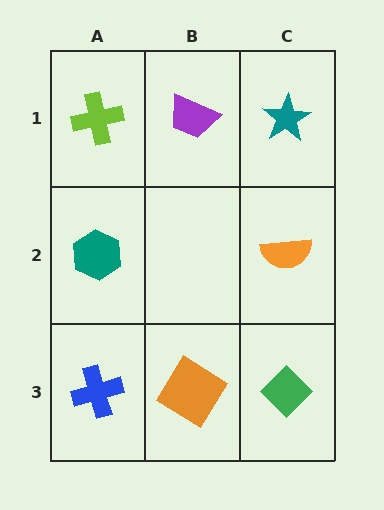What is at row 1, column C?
A teal star.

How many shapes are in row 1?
3 shapes.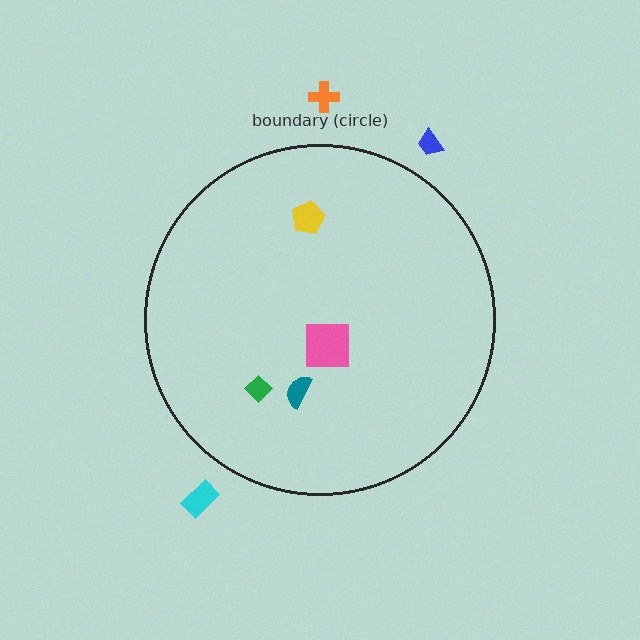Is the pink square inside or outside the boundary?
Inside.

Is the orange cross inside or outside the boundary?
Outside.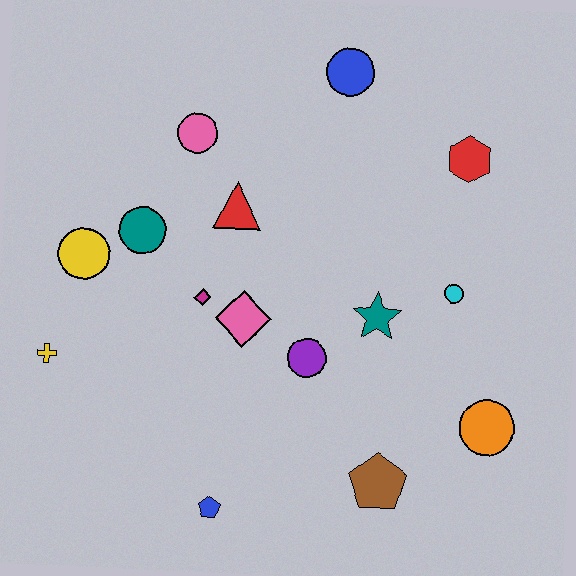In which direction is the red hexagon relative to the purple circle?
The red hexagon is above the purple circle.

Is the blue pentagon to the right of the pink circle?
Yes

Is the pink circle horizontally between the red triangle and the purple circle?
No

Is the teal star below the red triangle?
Yes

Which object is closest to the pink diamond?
The magenta diamond is closest to the pink diamond.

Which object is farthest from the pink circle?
The orange circle is farthest from the pink circle.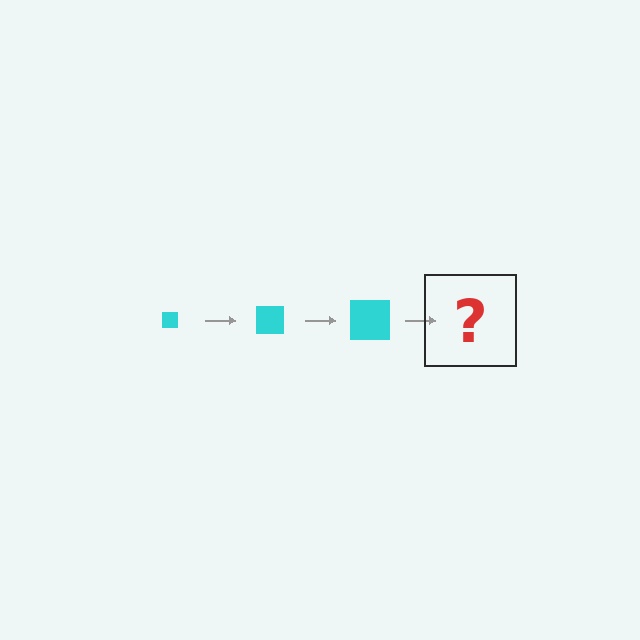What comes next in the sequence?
The next element should be a cyan square, larger than the previous one.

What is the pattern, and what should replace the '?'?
The pattern is that the square gets progressively larger each step. The '?' should be a cyan square, larger than the previous one.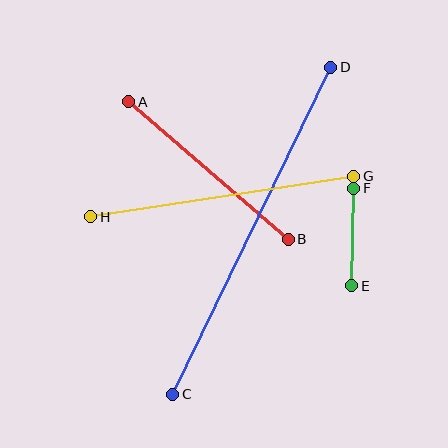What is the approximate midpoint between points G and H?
The midpoint is at approximately (222, 196) pixels.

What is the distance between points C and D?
The distance is approximately 363 pixels.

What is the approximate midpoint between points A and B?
The midpoint is at approximately (208, 171) pixels.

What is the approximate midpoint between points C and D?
The midpoint is at approximately (252, 231) pixels.